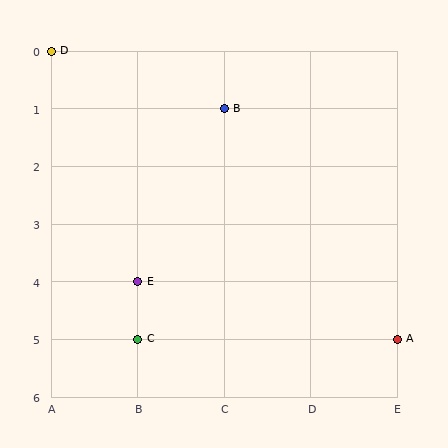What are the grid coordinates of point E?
Point E is at grid coordinates (B, 4).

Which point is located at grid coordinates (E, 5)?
Point A is at (E, 5).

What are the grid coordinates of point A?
Point A is at grid coordinates (E, 5).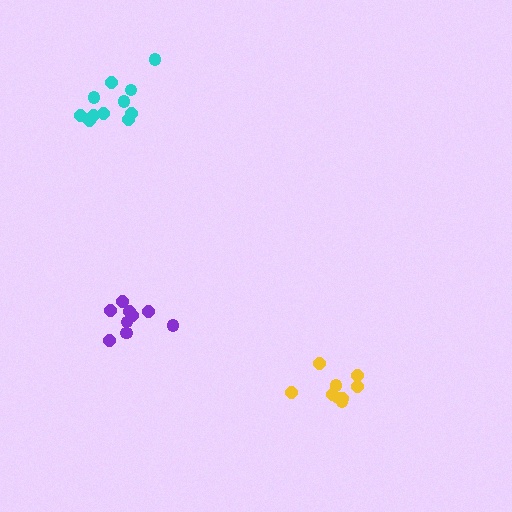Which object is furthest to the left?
The cyan cluster is leftmost.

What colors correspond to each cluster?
The clusters are colored: yellow, purple, cyan.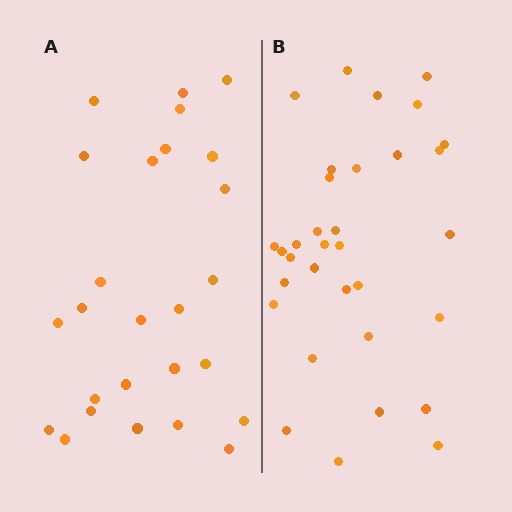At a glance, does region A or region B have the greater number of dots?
Region B (the right region) has more dots.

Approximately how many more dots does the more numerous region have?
Region B has roughly 8 or so more dots than region A.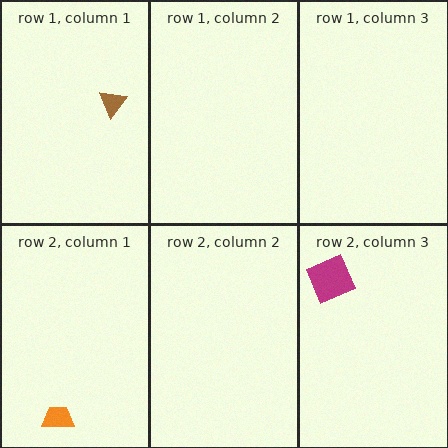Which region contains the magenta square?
The row 2, column 3 region.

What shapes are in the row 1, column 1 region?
The brown triangle.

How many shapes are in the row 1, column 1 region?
1.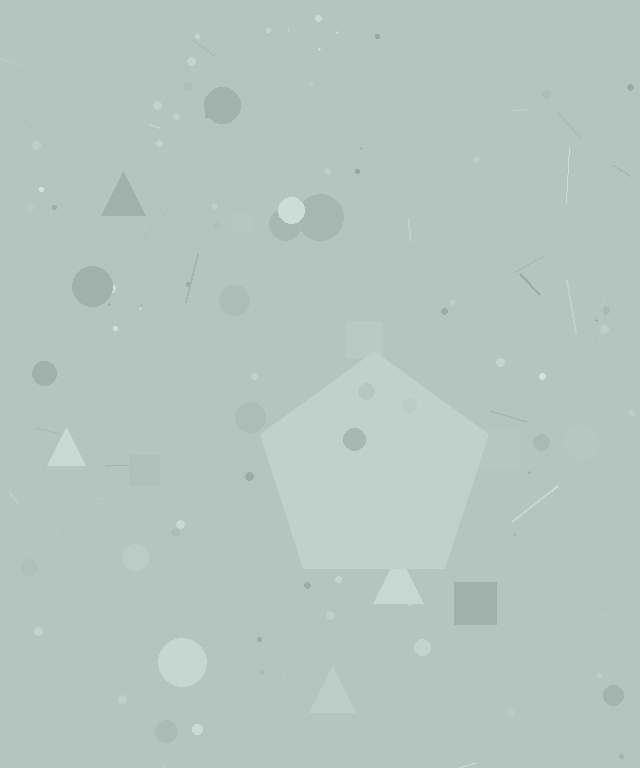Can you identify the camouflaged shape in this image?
The camouflaged shape is a pentagon.